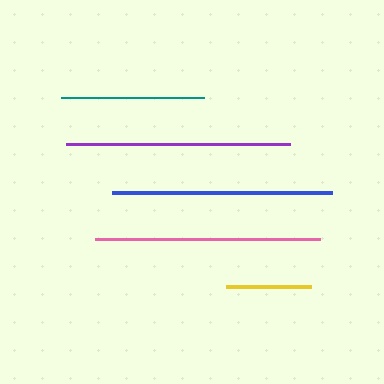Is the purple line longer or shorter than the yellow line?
The purple line is longer than the yellow line.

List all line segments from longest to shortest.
From longest to shortest: pink, purple, blue, teal, yellow.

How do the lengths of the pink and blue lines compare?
The pink and blue lines are approximately the same length.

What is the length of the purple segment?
The purple segment is approximately 224 pixels long.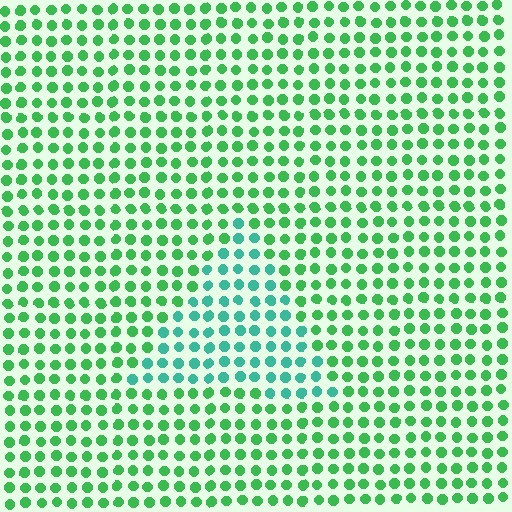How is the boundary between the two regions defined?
The boundary is defined purely by a slight shift in hue (about 35 degrees). Spacing, size, and orientation are identical on both sides.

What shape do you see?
I see a triangle.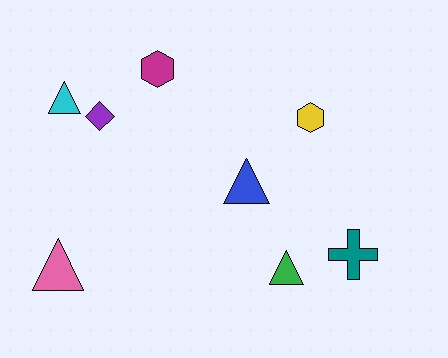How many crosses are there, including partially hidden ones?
There is 1 cross.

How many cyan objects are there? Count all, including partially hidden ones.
There is 1 cyan object.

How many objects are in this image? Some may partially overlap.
There are 8 objects.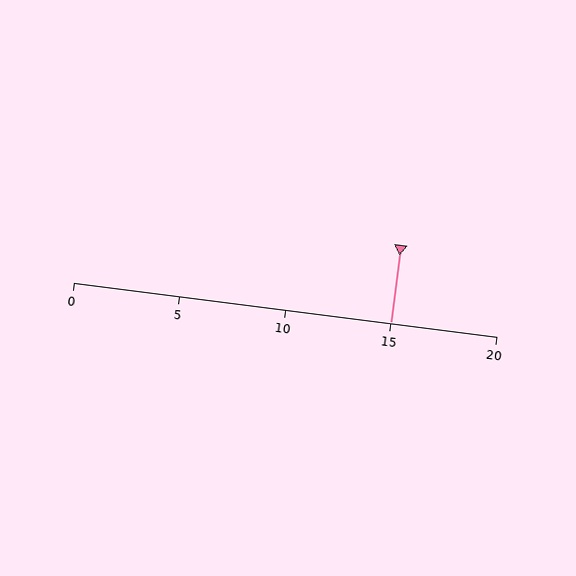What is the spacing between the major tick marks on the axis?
The major ticks are spaced 5 apart.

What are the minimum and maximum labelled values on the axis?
The axis runs from 0 to 20.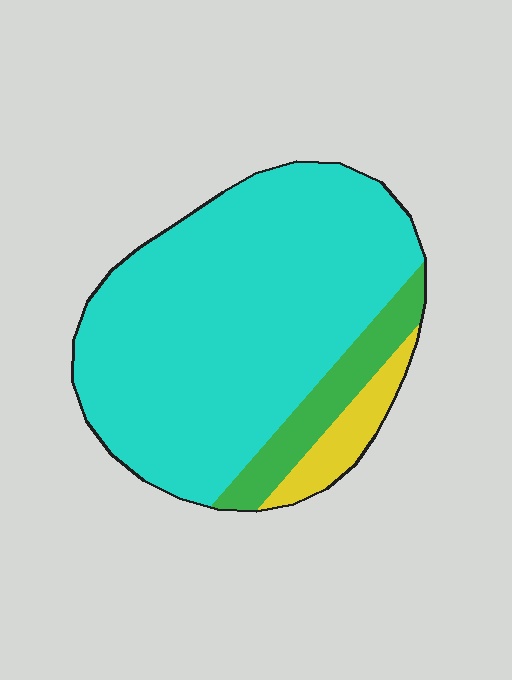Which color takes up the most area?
Cyan, at roughly 80%.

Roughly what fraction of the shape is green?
Green covers 12% of the shape.